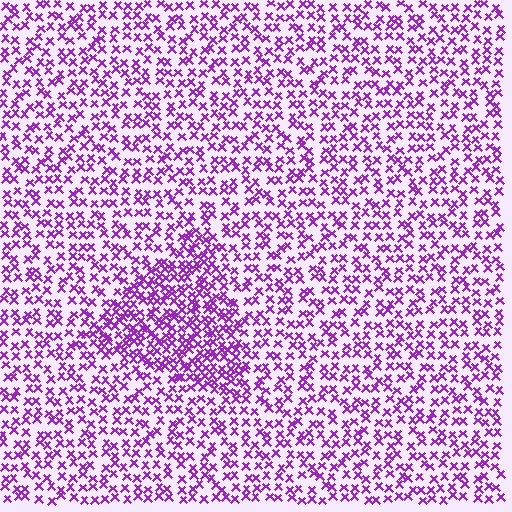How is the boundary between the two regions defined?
The boundary is defined by a change in element density (approximately 1.8x ratio). All elements are the same color, size, and shape.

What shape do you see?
I see a triangle.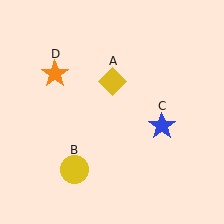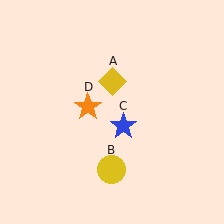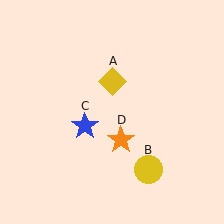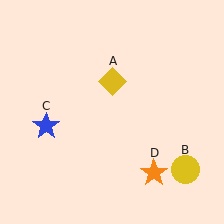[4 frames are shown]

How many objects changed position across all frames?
3 objects changed position: yellow circle (object B), blue star (object C), orange star (object D).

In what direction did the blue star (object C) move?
The blue star (object C) moved left.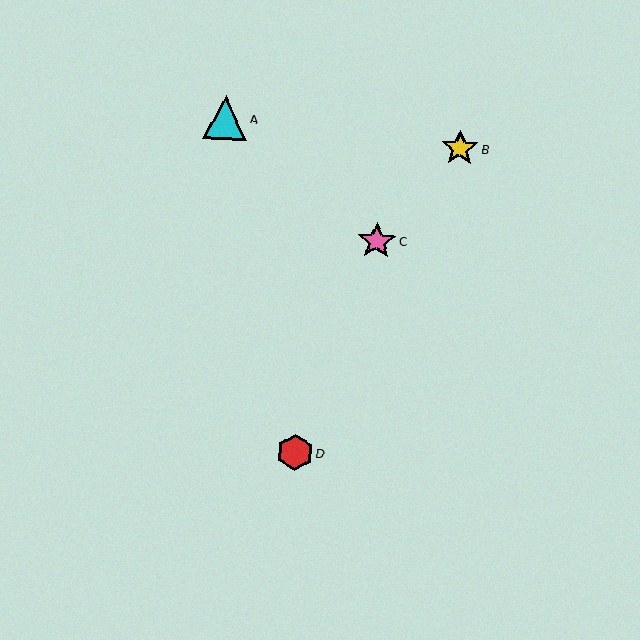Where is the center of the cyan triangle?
The center of the cyan triangle is at (225, 118).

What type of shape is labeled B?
Shape B is a yellow star.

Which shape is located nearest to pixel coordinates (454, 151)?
The yellow star (labeled B) at (460, 148) is nearest to that location.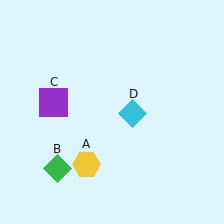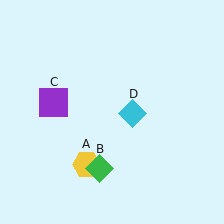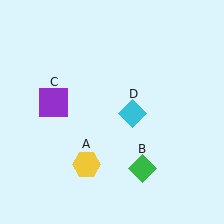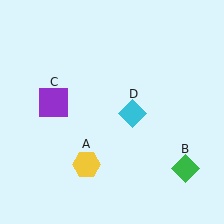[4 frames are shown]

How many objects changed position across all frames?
1 object changed position: green diamond (object B).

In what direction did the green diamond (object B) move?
The green diamond (object B) moved right.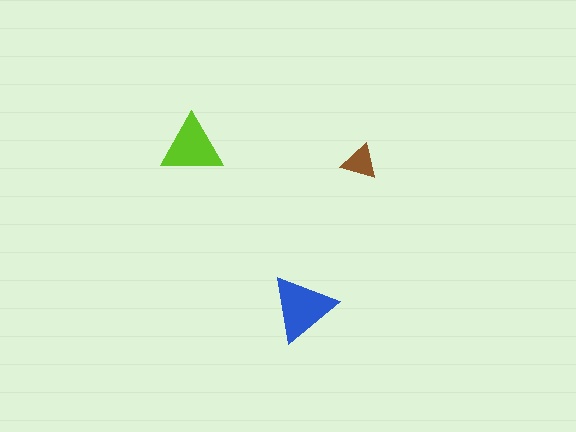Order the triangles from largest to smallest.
the blue one, the lime one, the brown one.